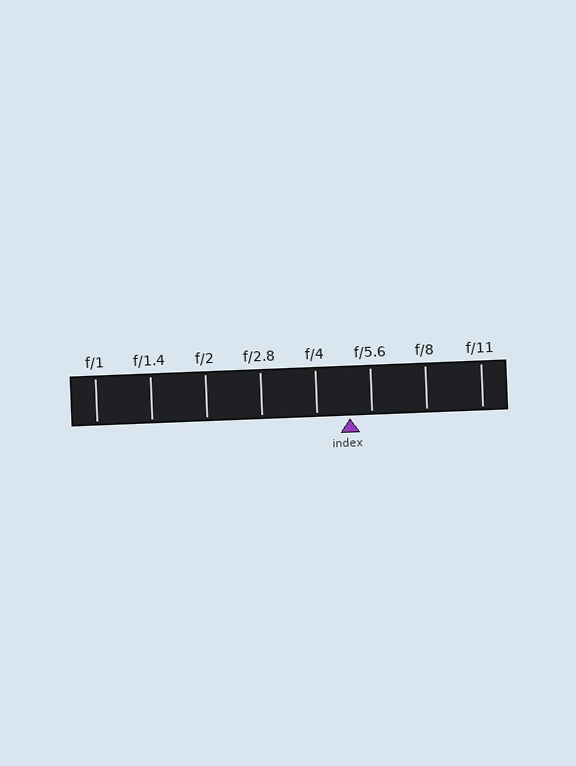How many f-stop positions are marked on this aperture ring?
There are 8 f-stop positions marked.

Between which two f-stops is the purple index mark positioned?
The index mark is between f/4 and f/5.6.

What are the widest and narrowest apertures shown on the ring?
The widest aperture shown is f/1 and the narrowest is f/11.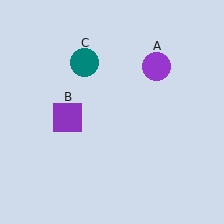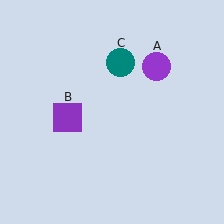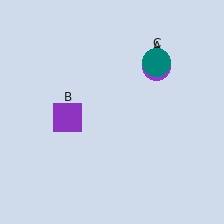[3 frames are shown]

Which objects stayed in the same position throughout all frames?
Purple circle (object A) and purple square (object B) remained stationary.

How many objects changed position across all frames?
1 object changed position: teal circle (object C).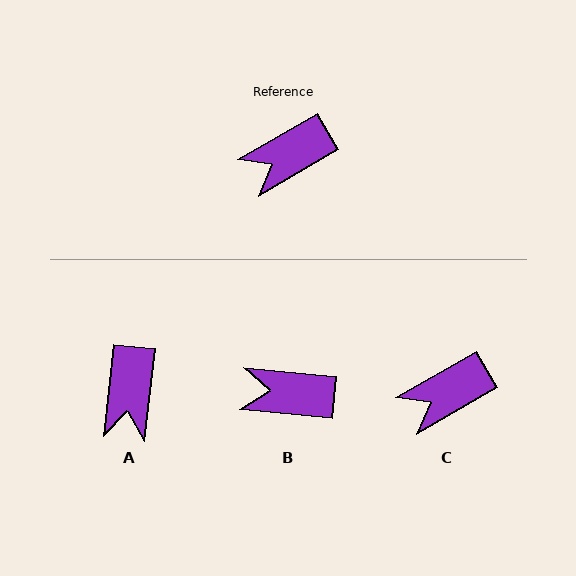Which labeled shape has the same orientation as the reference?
C.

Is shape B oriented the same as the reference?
No, it is off by about 36 degrees.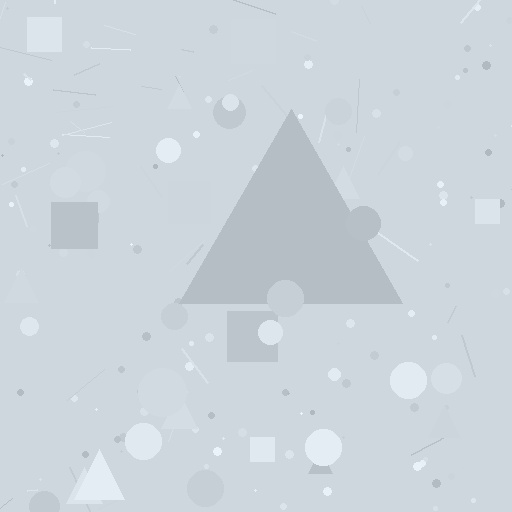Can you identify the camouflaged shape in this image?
The camouflaged shape is a triangle.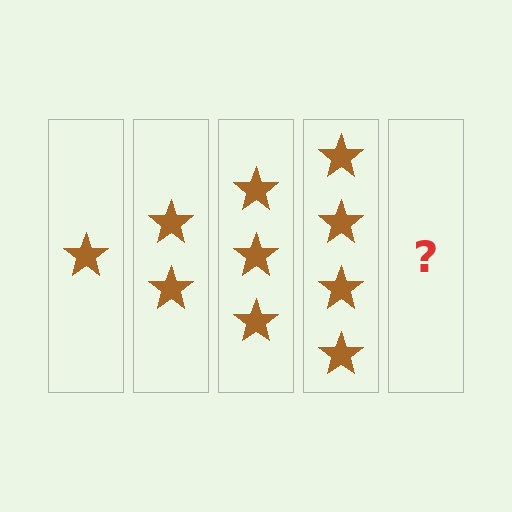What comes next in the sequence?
The next element should be 5 stars.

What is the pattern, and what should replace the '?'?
The pattern is that each step adds one more star. The '?' should be 5 stars.